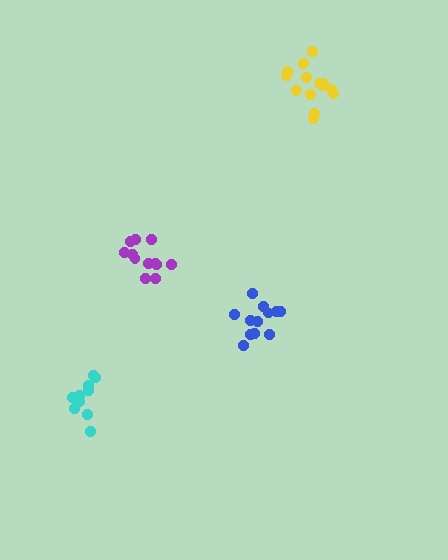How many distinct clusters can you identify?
There are 4 distinct clusters.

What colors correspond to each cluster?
The clusters are colored: cyan, blue, yellow, purple.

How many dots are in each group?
Group 1: 11 dots, Group 2: 12 dots, Group 3: 14 dots, Group 4: 12 dots (49 total).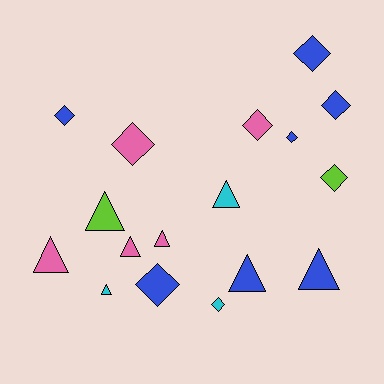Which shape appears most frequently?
Diamond, with 9 objects.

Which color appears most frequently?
Blue, with 7 objects.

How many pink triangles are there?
There are 3 pink triangles.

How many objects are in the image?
There are 17 objects.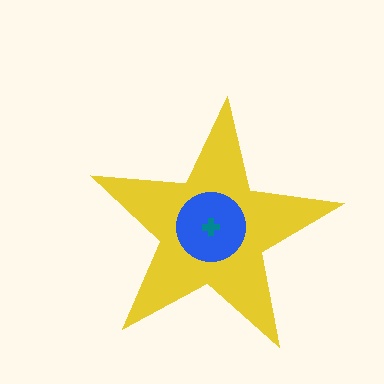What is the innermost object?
The teal cross.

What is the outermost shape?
The yellow star.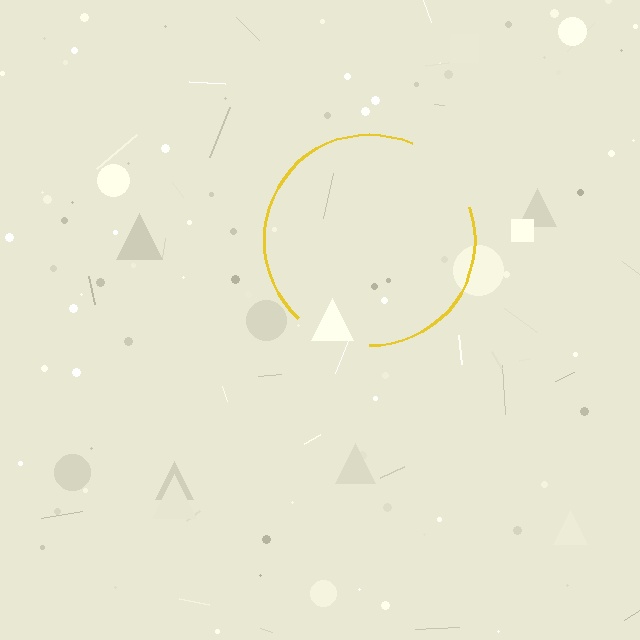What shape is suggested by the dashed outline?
The dashed outline suggests a circle.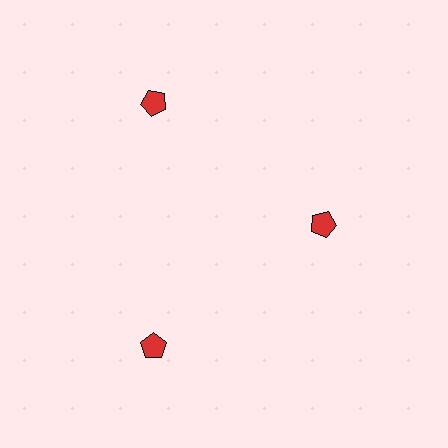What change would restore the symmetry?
The symmetry would be restored by moving it outward, back onto the ring so that all 3 pentagons sit at equal angles and equal distance from the center.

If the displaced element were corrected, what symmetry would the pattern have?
It would have 3-fold rotational symmetry — the pattern would map onto itself every 120 degrees.